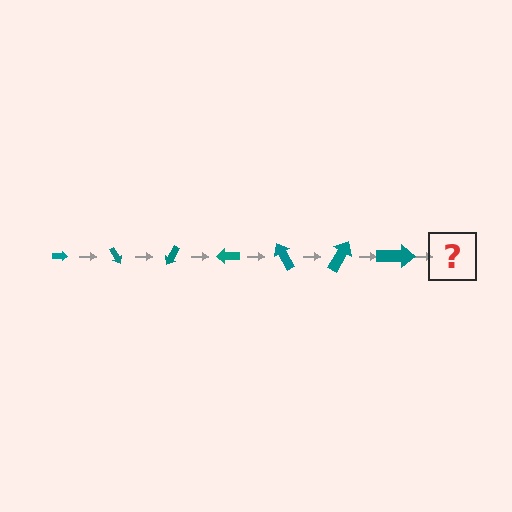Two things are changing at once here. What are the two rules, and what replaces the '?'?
The two rules are that the arrow grows larger each step and it rotates 60 degrees each step. The '?' should be an arrow, larger than the previous one and rotated 420 degrees from the start.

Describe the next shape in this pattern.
It should be an arrow, larger than the previous one and rotated 420 degrees from the start.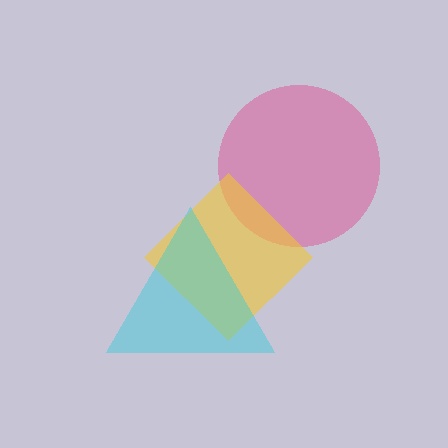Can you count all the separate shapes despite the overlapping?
Yes, there are 3 separate shapes.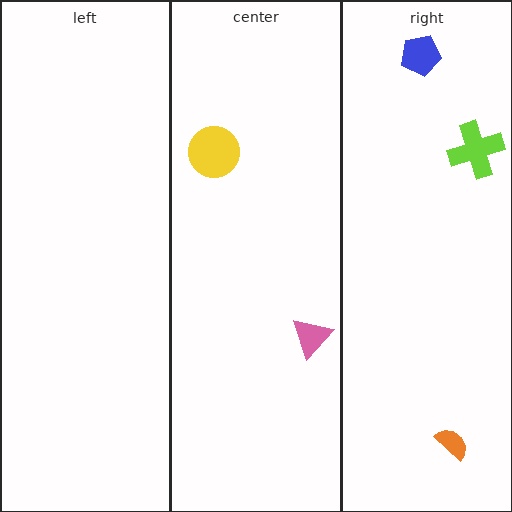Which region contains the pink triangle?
The center region.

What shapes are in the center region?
The pink triangle, the yellow circle.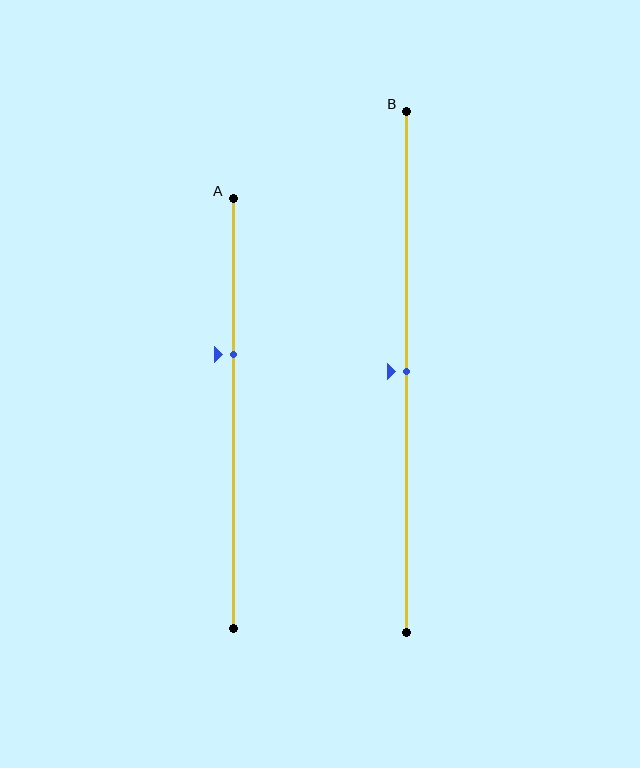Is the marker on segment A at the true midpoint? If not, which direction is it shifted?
No, the marker on segment A is shifted upward by about 14% of the segment length.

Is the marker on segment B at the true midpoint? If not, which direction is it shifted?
Yes, the marker on segment B is at the true midpoint.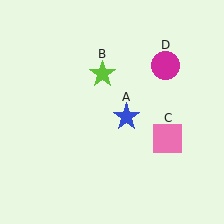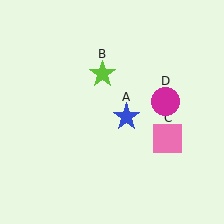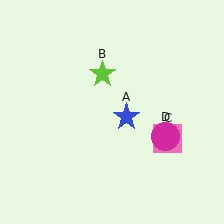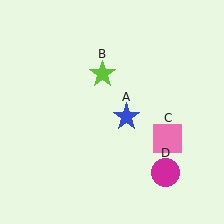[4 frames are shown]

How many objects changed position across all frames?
1 object changed position: magenta circle (object D).